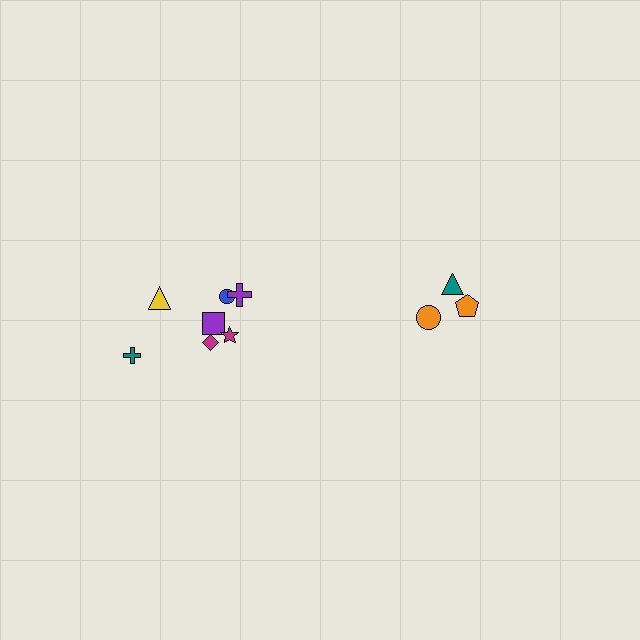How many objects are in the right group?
There are 3 objects.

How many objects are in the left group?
There are 7 objects.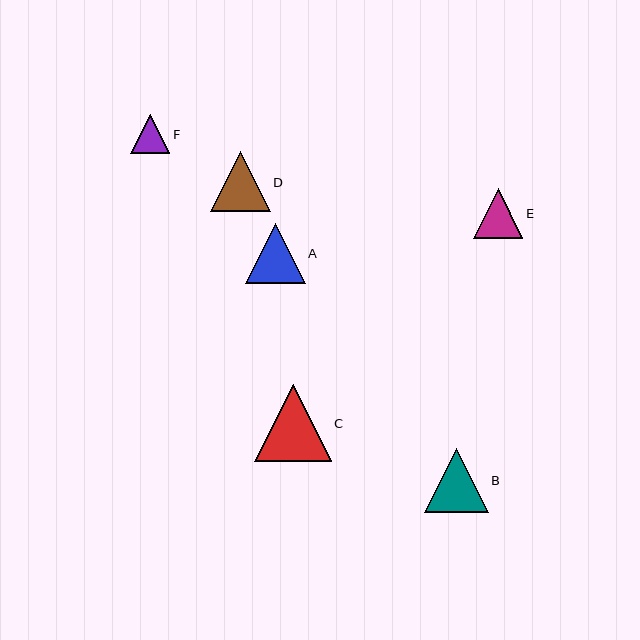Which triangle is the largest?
Triangle C is the largest with a size of approximately 77 pixels.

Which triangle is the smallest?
Triangle F is the smallest with a size of approximately 39 pixels.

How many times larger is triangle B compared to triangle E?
Triangle B is approximately 1.3 times the size of triangle E.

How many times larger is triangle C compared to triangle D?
Triangle C is approximately 1.3 times the size of triangle D.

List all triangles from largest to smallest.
From largest to smallest: C, B, A, D, E, F.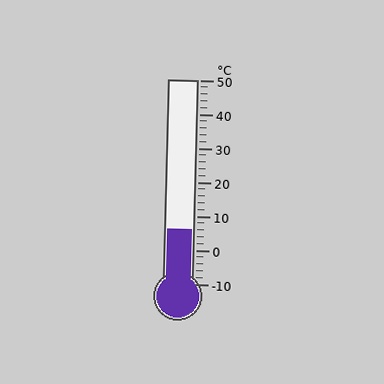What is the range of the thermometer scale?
The thermometer scale ranges from -10°C to 50°C.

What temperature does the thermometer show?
The thermometer shows approximately 6°C.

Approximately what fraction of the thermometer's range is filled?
The thermometer is filled to approximately 25% of its range.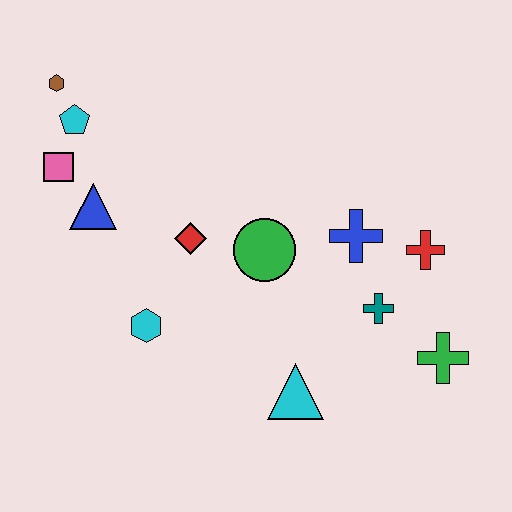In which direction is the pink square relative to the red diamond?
The pink square is to the left of the red diamond.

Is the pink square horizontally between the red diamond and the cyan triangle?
No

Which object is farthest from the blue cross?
The brown hexagon is farthest from the blue cross.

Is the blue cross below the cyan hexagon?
No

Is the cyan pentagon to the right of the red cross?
No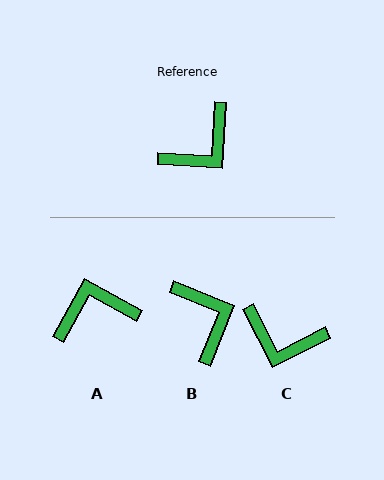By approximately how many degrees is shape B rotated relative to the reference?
Approximately 71 degrees counter-clockwise.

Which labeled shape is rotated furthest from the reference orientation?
A, about 154 degrees away.